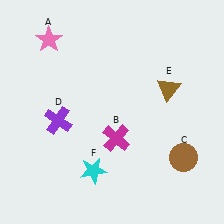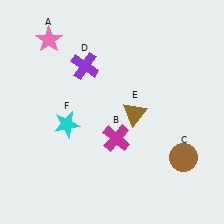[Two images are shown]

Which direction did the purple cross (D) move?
The purple cross (D) moved up.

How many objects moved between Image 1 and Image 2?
3 objects moved between the two images.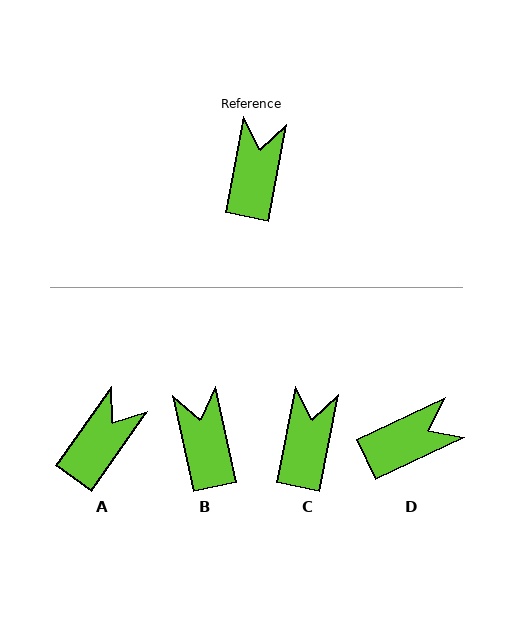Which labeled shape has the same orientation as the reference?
C.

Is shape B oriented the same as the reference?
No, it is off by about 23 degrees.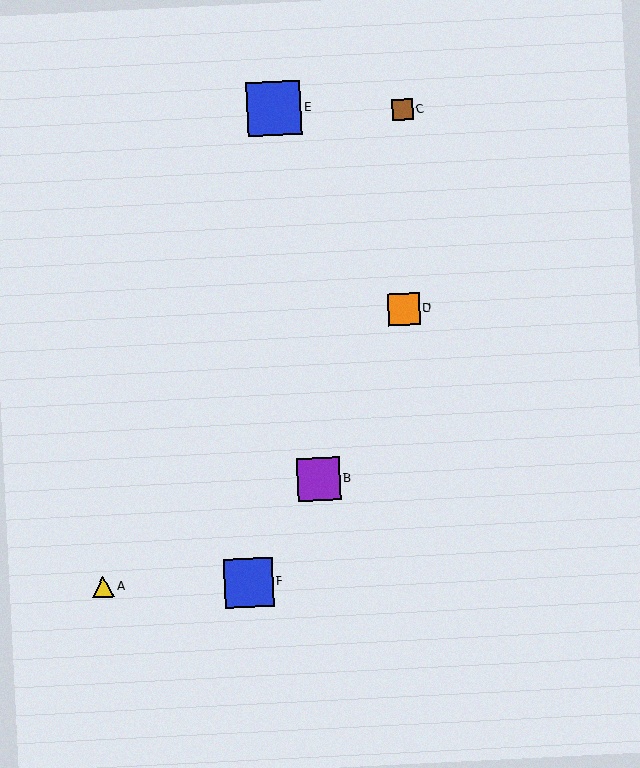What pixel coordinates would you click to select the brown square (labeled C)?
Click at (402, 110) to select the brown square C.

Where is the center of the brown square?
The center of the brown square is at (402, 110).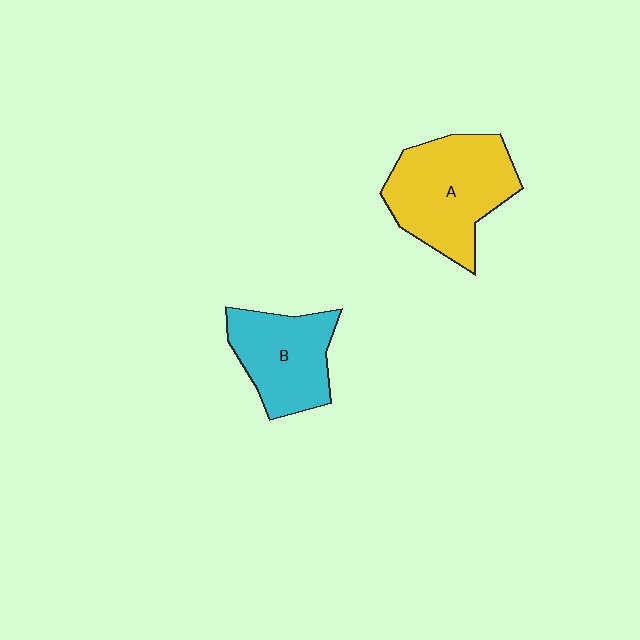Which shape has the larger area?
Shape A (yellow).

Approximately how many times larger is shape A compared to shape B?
Approximately 1.4 times.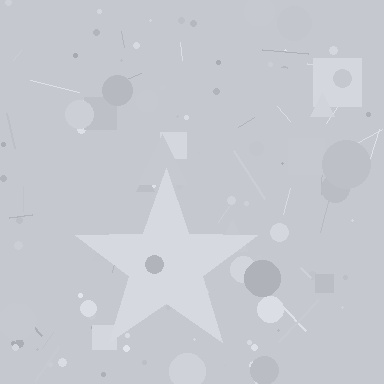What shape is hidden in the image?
A star is hidden in the image.